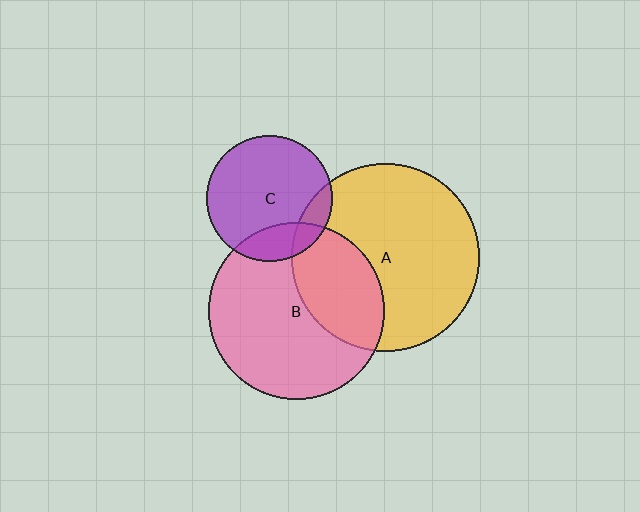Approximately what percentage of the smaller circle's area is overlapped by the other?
Approximately 10%.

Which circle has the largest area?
Circle A (yellow).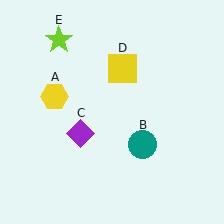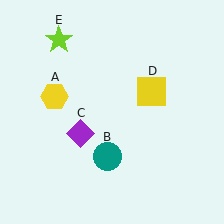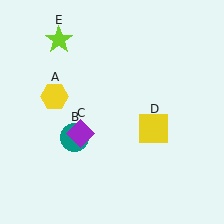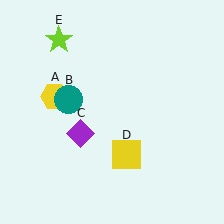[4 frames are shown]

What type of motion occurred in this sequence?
The teal circle (object B), yellow square (object D) rotated clockwise around the center of the scene.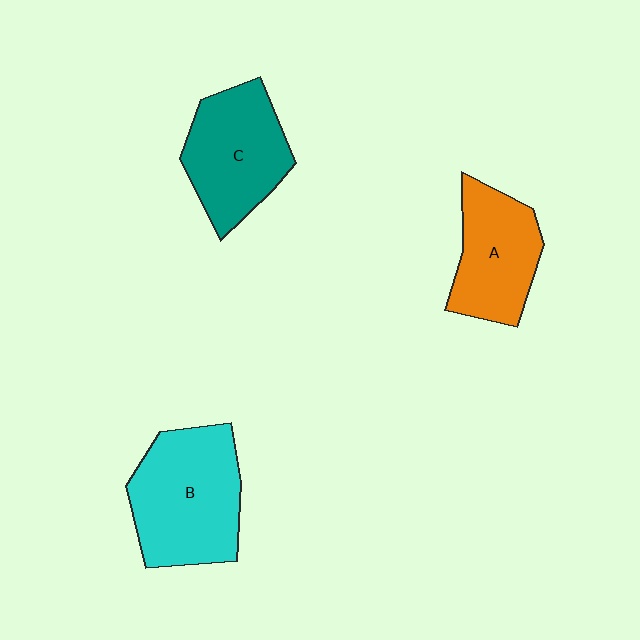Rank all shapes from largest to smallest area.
From largest to smallest: B (cyan), C (teal), A (orange).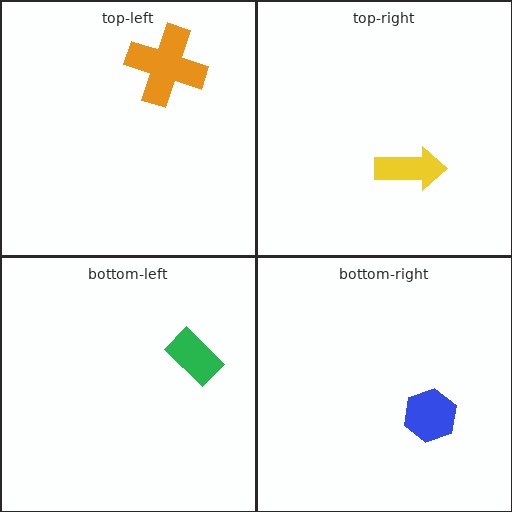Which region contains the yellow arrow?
The top-right region.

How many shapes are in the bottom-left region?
1.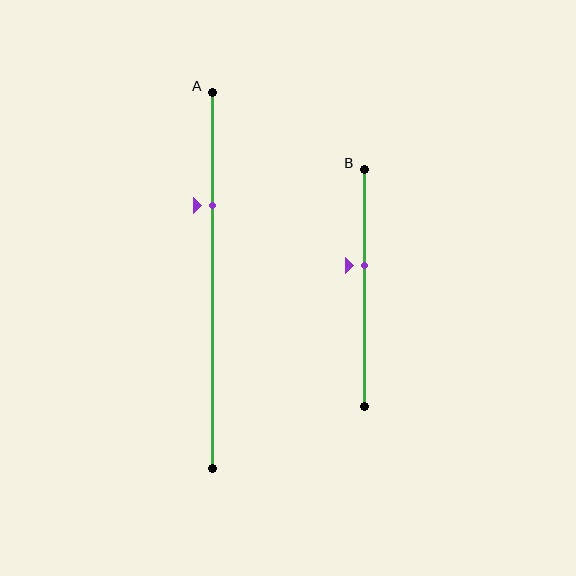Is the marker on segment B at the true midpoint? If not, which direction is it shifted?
No, the marker on segment B is shifted upward by about 10% of the segment length.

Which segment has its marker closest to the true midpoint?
Segment B has its marker closest to the true midpoint.